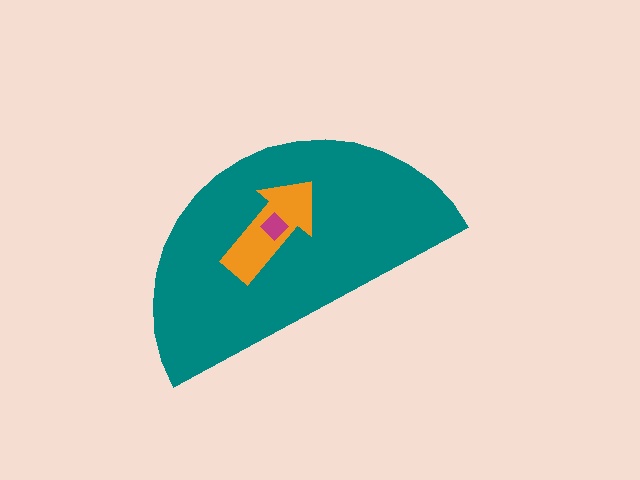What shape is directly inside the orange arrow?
The magenta diamond.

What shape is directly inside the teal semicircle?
The orange arrow.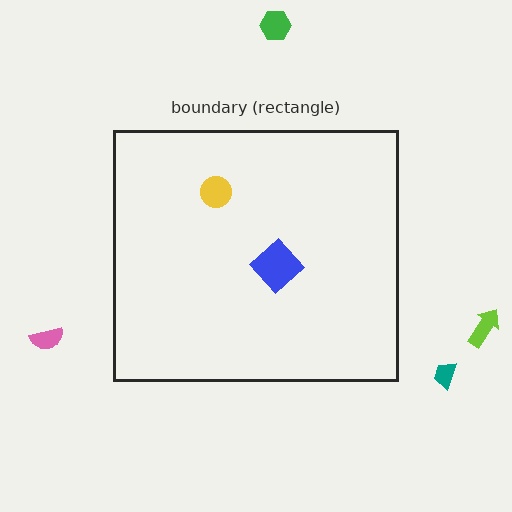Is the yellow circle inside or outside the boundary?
Inside.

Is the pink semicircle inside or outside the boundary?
Outside.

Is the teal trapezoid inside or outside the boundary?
Outside.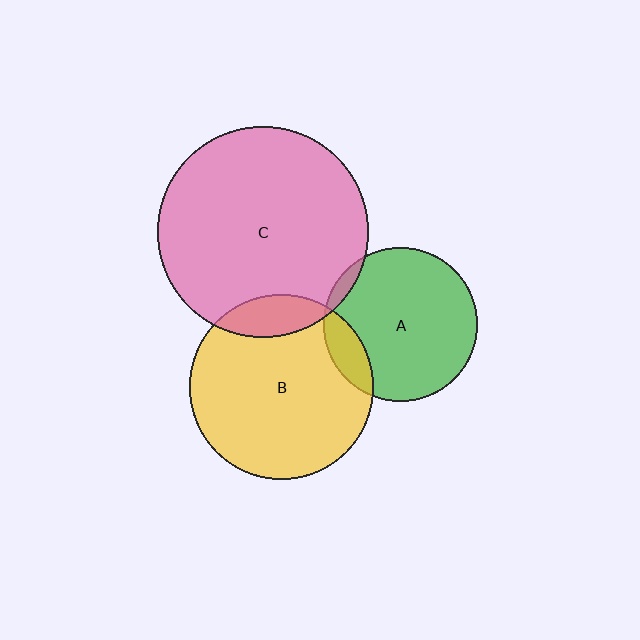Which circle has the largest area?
Circle C (pink).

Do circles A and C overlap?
Yes.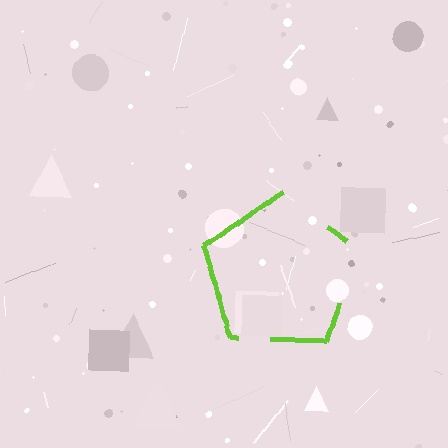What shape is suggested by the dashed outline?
The dashed outline suggests a pentagon.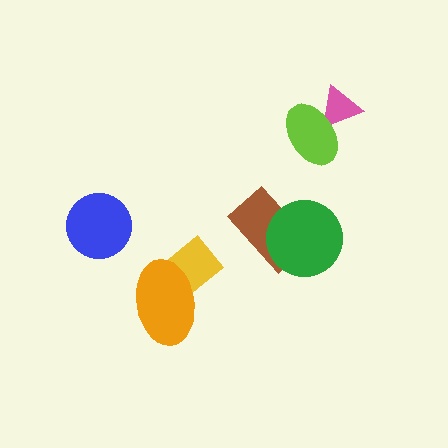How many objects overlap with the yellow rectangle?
1 object overlaps with the yellow rectangle.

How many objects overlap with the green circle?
1 object overlaps with the green circle.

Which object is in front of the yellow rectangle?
The orange ellipse is in front of the yellow rectangle.